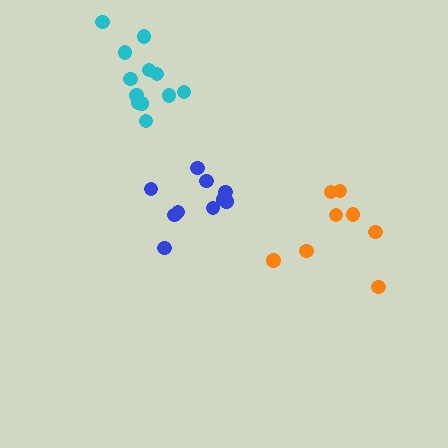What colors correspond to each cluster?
The clusters are colored: cyan, blue, orange.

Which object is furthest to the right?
The orange cluster is rightmost.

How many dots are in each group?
Group 1: 12 dots, Group 2: 10 dots, Group 3: 8 dots (30 total).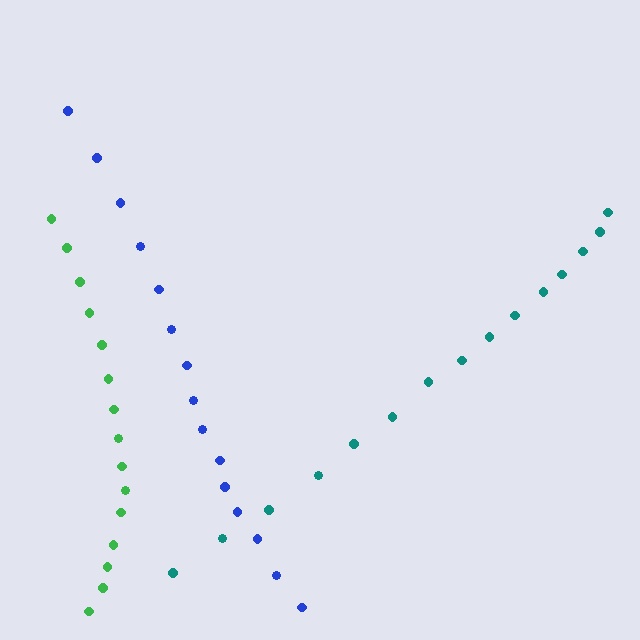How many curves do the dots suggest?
There are 3 distinct paths.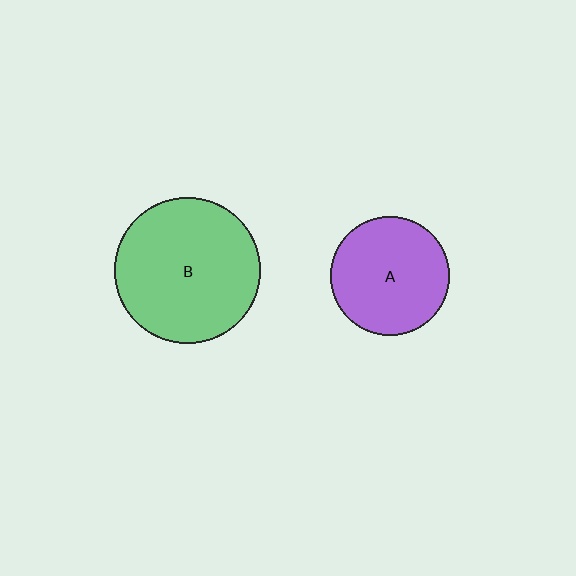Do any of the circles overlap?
No, none of the circles overlap.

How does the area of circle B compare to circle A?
Approximately 1.5 times.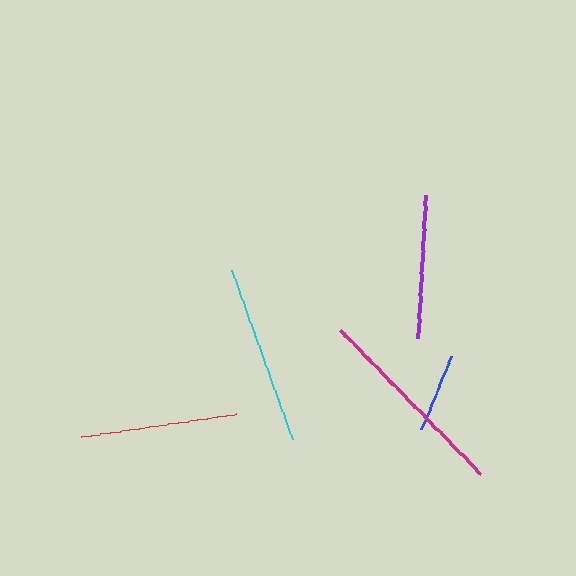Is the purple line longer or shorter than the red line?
The red line is longer than the purple line.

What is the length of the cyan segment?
The cyan segment is approximately 178 pixels long.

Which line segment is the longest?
The magenta line is the longest at approximately 201 pixels.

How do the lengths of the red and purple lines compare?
The red and purple lines are approximately the same length.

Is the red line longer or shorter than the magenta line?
The magenta line is longer than the red line.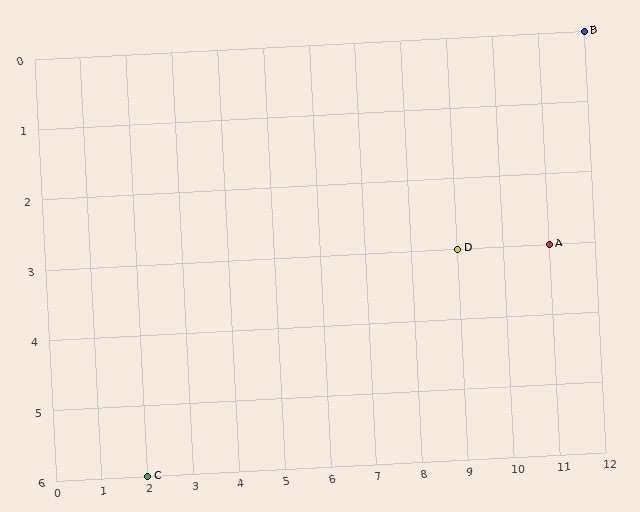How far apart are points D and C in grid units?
Points D and C are 7 columns and 3 rows apart (about 7.6 grid units diagonally).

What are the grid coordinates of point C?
Point C is at grid coordinates (2, 6).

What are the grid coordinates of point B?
Point B is at grid coordinates (12, 0).